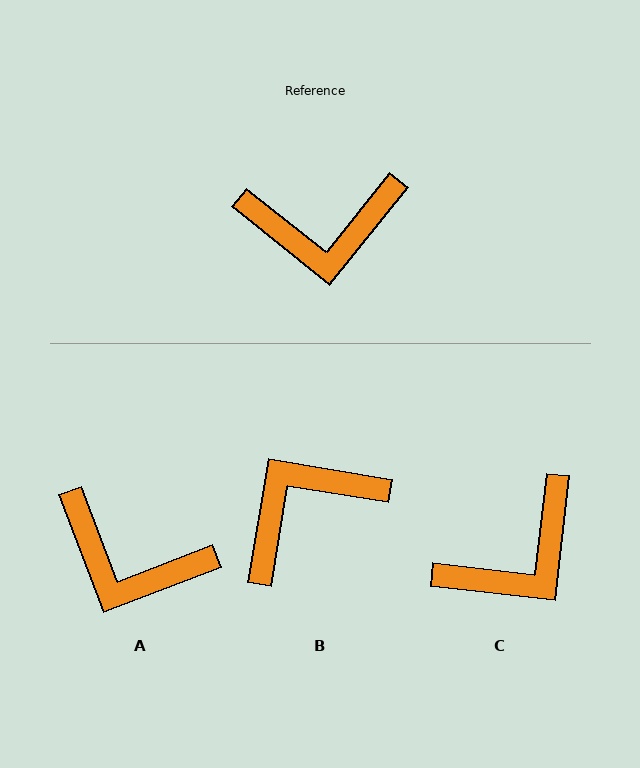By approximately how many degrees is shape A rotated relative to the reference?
Approximately 30 degrees clockwise.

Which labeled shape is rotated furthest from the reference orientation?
B, about 151 degrees away.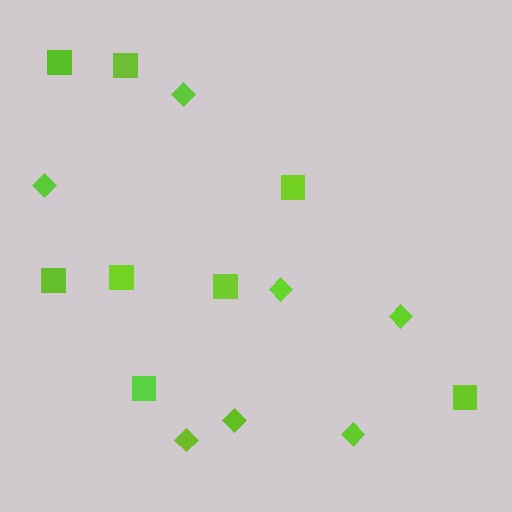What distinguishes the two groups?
There are 2 groups: one group of diamonds (7) and one group of squares (8).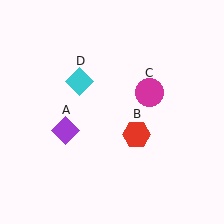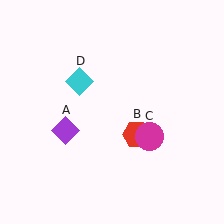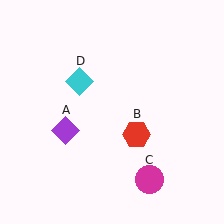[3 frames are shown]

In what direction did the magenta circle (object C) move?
The magenta circle (object C) moved down.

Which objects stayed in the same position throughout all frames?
Purple diamond (object A) and red hexagon (object B) and cyan diamond (object D) remained stationary.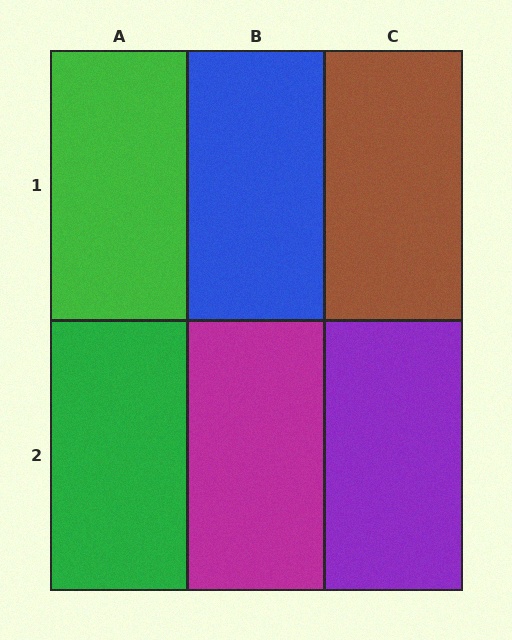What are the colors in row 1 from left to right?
Green, blue, brown.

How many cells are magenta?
1 cell is magenta.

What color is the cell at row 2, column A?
Green.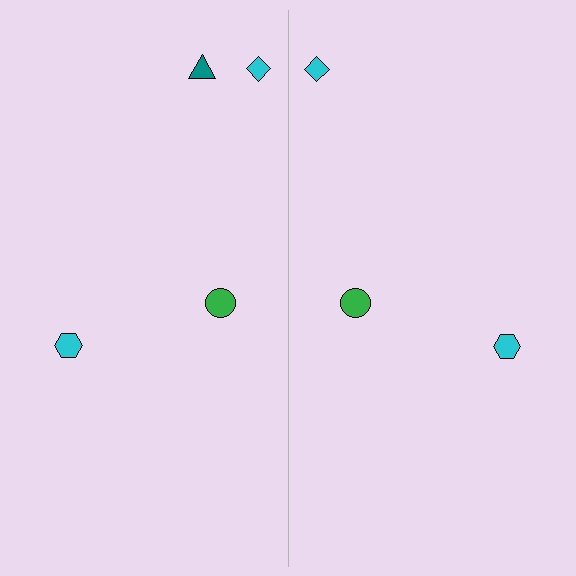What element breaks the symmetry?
A teal triangle is missing from the right side.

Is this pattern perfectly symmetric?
No, the pattern is not perfectly symmetric. A teal triangle is missing from the right side.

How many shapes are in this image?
There are 7 shapes in this image.